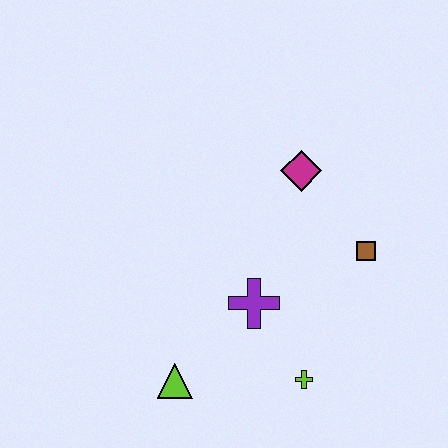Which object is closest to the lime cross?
The purple cross is closest to the lime cross.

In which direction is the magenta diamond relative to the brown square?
The magenta diamond is above the brown square.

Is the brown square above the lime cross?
Yes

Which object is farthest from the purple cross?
The magenta diamond is farthest from the purple cross.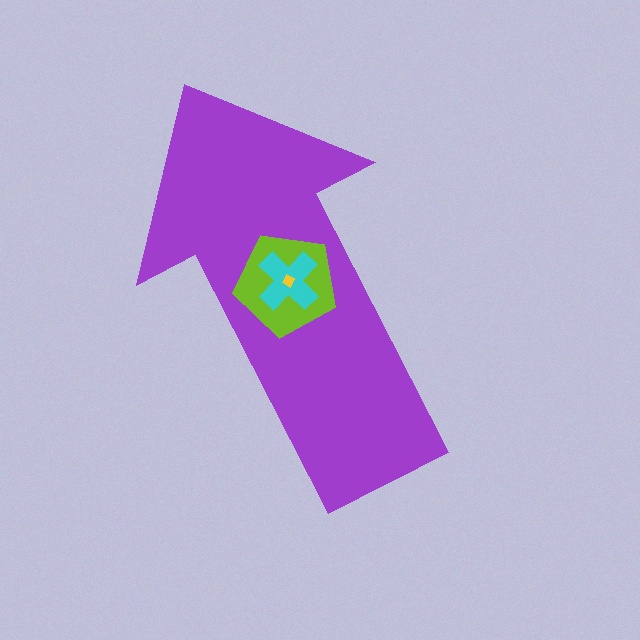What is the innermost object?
The yellow diamond.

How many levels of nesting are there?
4.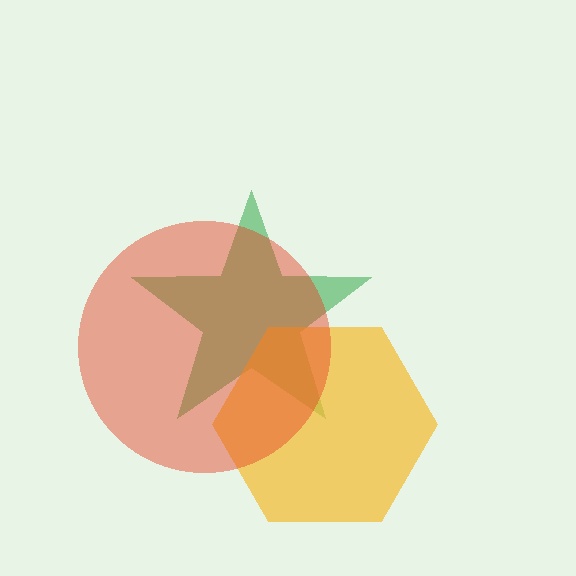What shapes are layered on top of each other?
The layered shapes are: a green star, a yellow hexagon, a red circle.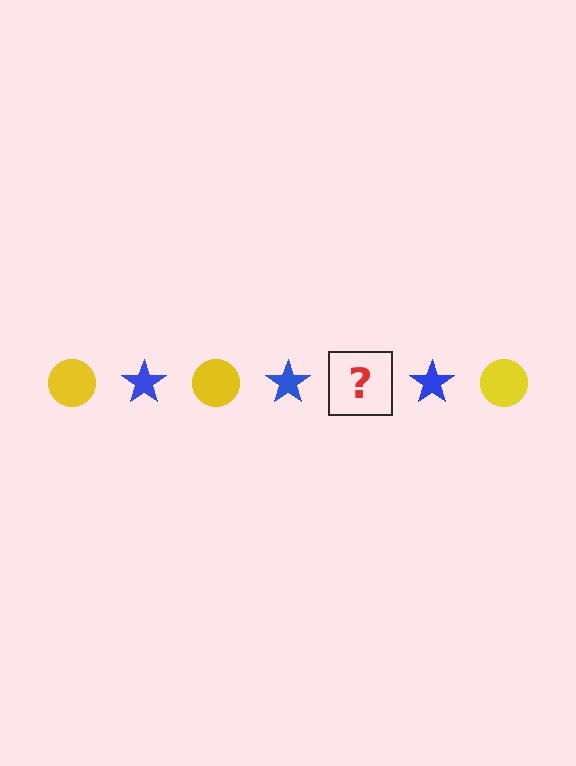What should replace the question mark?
The question mark should be replaced with a yellow circle.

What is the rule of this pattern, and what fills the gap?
The rule is that the pattern alternates between yellow circle and blue star. The gap should be filled with a yellow circle.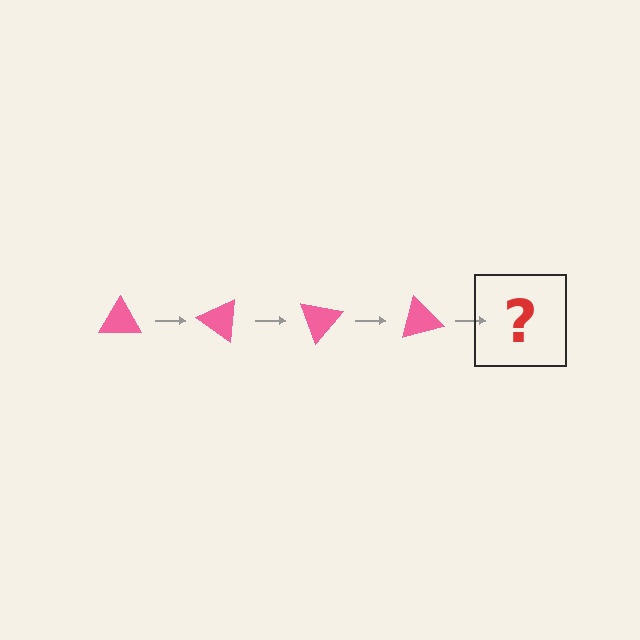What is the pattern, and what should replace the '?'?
The pattern is that the triangle rotates 35 degrees each step. The '?' should be a pink triangle rotated 140 degrees.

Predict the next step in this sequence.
The next step is a pink triangle rotated 140 degrees.